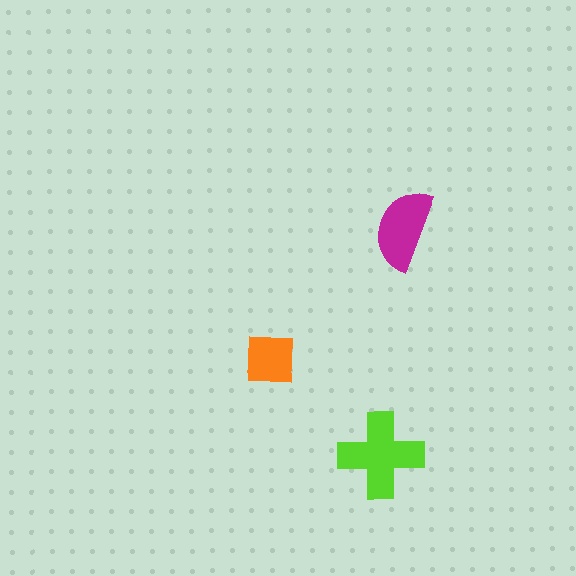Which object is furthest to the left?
The orange square is leftmost.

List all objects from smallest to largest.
The orange square, the magenta semicircle, the lime cross.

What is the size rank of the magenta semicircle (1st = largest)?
2nd.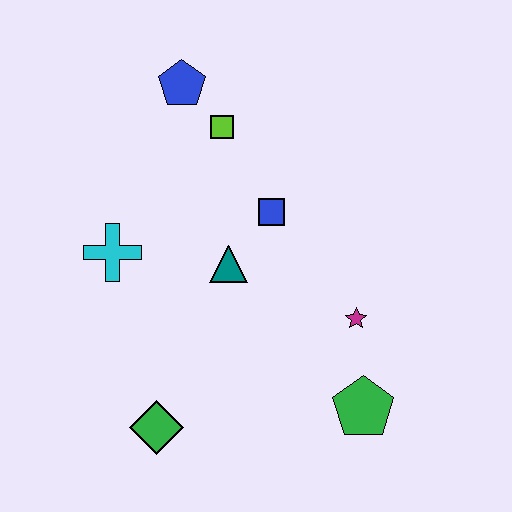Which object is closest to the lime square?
The blue pentagon is closest to the lime square.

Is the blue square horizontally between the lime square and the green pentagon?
Yes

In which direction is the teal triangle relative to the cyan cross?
The teal triangle is to the right of the cyan cross.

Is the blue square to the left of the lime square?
No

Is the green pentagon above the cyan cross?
No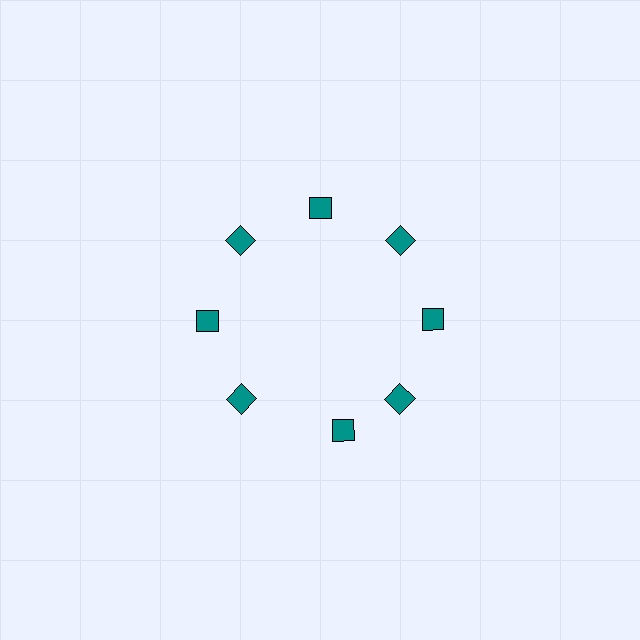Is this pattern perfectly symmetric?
No. The 8 teal diamonds are arranged in a ring, but one element near the 6 o'clock position is rotated out of alignment along the ring, breaking the 8-fold rotational symmetry.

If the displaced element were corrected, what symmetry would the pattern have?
It would have 8-fold rotational symmetry — the pattern would map onto itself every 45 degrees.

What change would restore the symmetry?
The symmetry would be restored by rotating it back into even spacing with its neighbors so that all 8 diamonds sit at equal angles and equal distance from the center.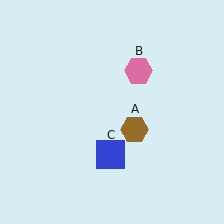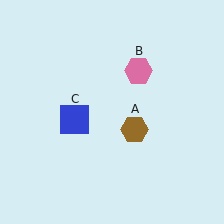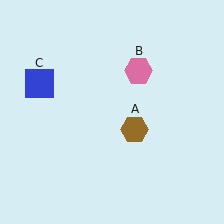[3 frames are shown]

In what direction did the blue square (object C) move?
The blue square (object C) moved up and to the left.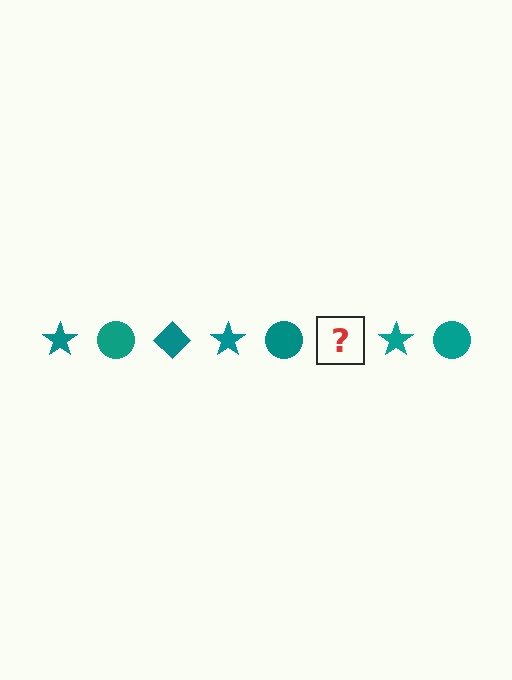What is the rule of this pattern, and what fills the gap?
The rule is that the pattern cycles through star, circle, diamond shapes in teal. The gap should be filled with a teal diamond.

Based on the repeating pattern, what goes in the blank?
The blank should be a teal diamond.